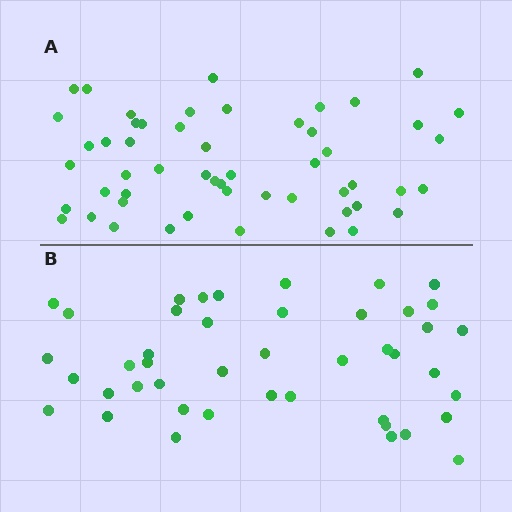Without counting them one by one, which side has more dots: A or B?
Region A (the top region) has more dots.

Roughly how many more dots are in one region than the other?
Region A has roughly 8 or so more dots than region B.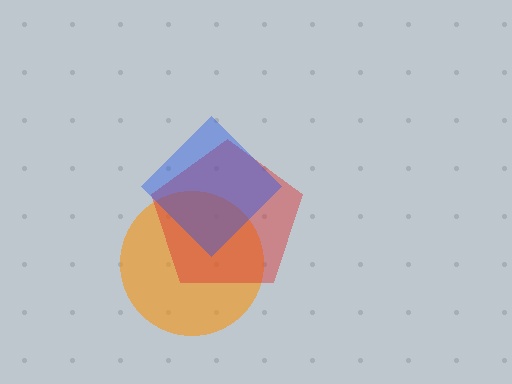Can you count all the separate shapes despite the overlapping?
Yes, there are 3 separate shapes.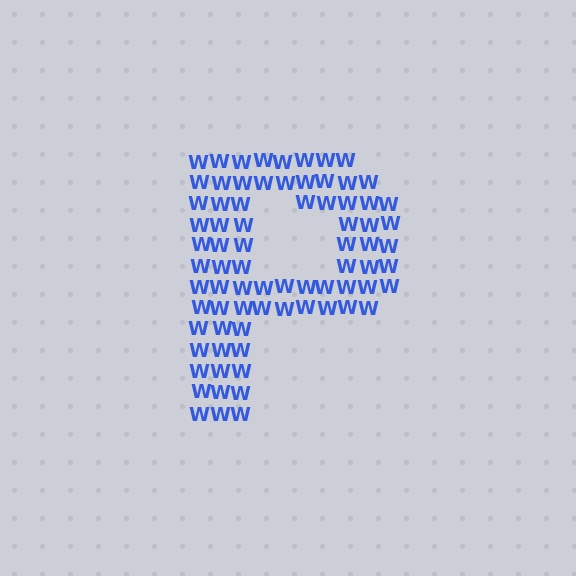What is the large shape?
The large shape is the letter P.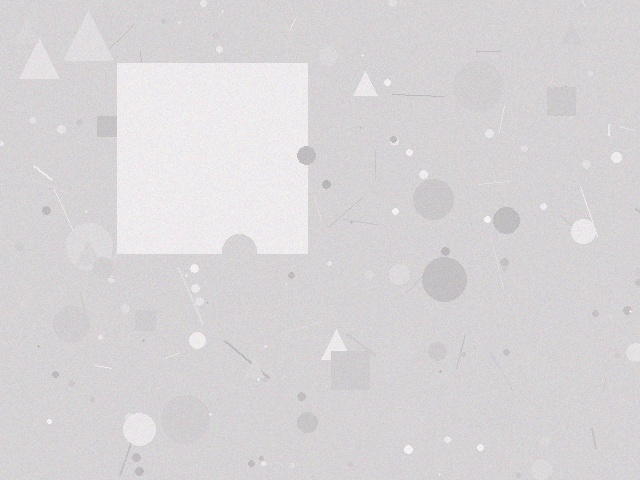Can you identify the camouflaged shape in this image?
The camouflaged shape is a square.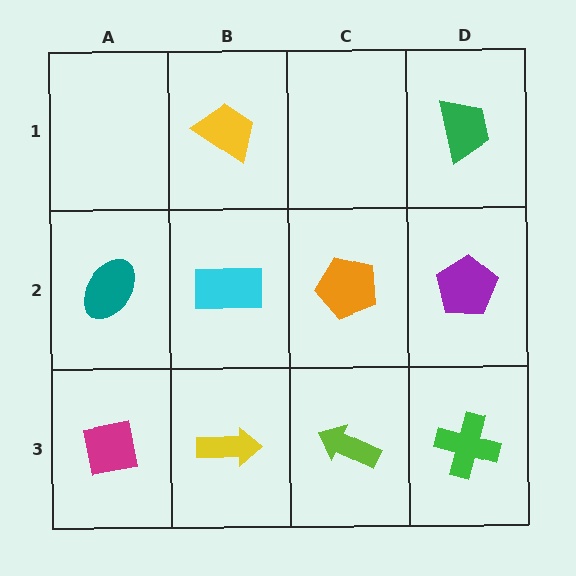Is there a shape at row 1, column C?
No, that cell is empty.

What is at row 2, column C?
An orange pentagon.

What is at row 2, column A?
A teal ellipse.